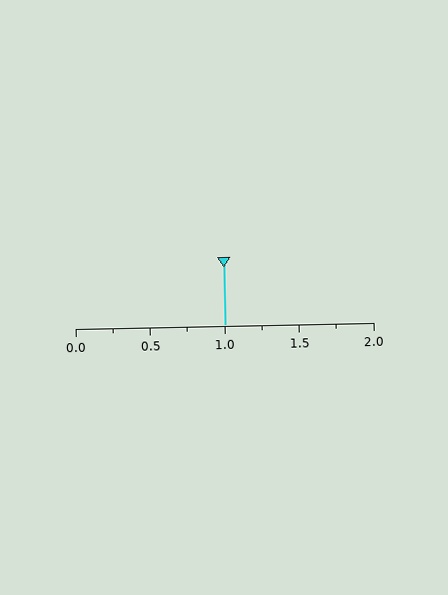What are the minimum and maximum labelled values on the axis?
The axis runs from 0.0 to 2.0.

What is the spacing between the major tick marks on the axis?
The major ticks are spaced 0.5 apart.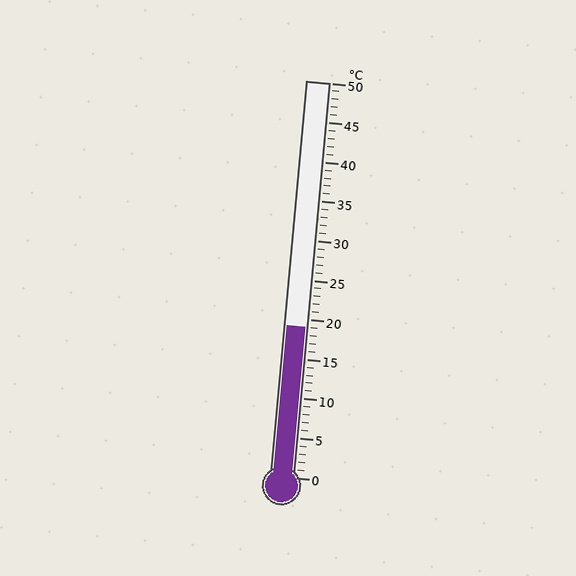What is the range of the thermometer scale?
The thermometer scale ranges from 0°C to 50°C.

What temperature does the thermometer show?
The thermometer shows approximately 19°C.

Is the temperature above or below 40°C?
The temperature is below 40°C.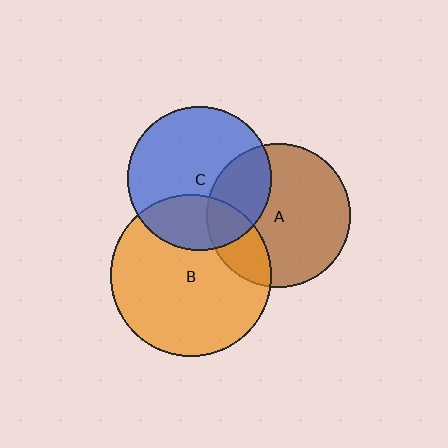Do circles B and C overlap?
Yes.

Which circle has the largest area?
Circle B (orange).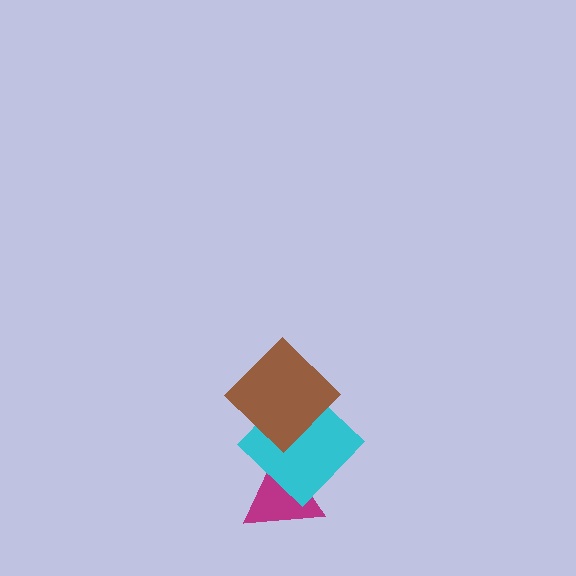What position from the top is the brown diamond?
The brown diamond is 1st from the top.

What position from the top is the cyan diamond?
The cyan diamond is 2nd from the top.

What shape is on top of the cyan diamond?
The brown diamond is on top of the cyan diamond.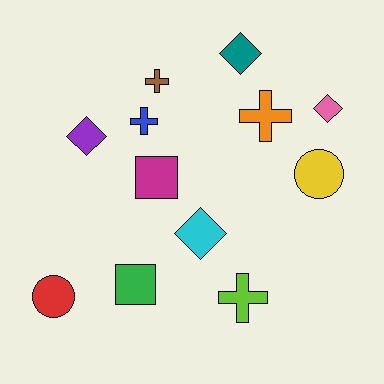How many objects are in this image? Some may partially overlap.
There are 12 objects.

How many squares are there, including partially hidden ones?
There are 2 squares.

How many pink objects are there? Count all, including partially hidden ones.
There is 1 pink object.